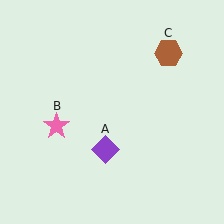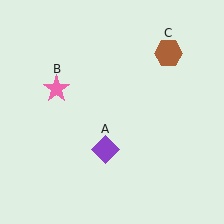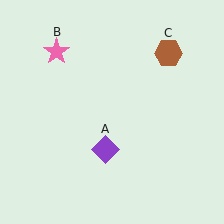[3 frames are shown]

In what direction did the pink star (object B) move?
The pink star (object B) moved up.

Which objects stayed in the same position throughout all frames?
Purple diamond (object A) and brown hexagon (object C) remained stationary.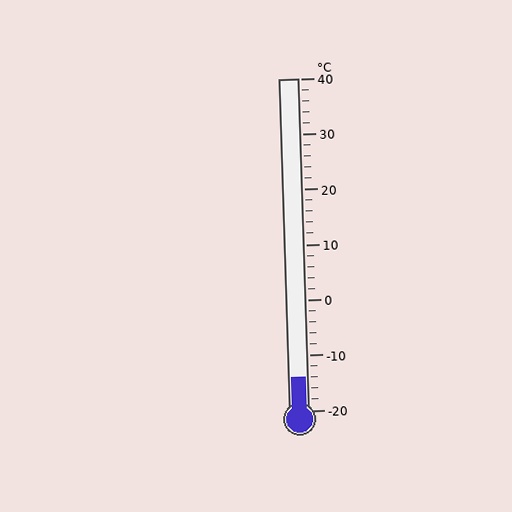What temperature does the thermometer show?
The thermometer shows approximately -14°C.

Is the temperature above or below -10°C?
The temperature is below -10°C.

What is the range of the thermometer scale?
The thermometer scale ranges from -20°C to 40°C.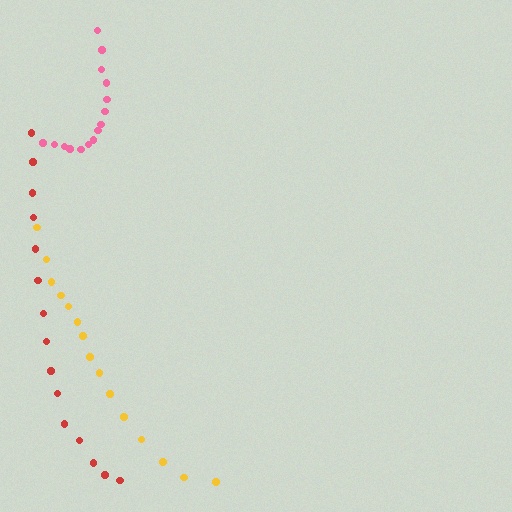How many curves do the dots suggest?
There are 3 distinct paths.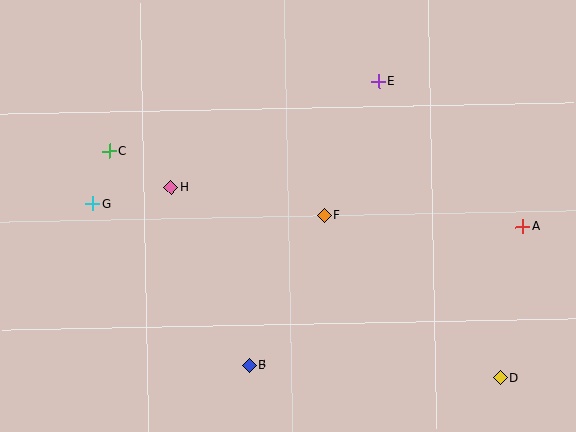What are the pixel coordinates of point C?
Point C is at (109, 151).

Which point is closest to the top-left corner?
Point C is closest to the top-left corner.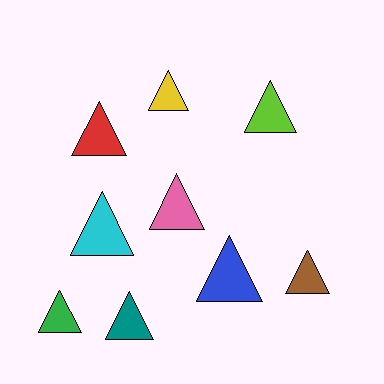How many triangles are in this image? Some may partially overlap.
There are 9 triangles.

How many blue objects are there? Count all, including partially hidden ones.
There is 1 blue object.